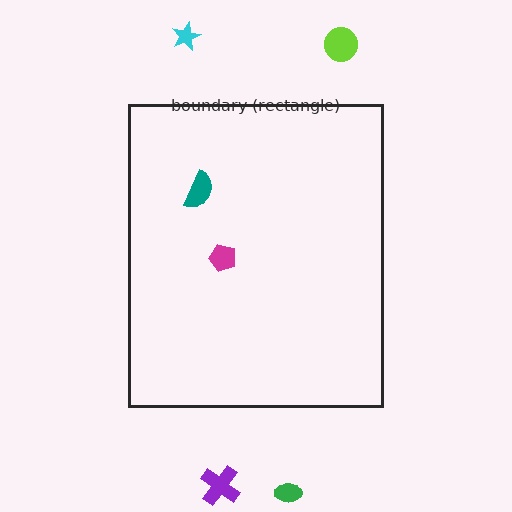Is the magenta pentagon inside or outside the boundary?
Inside.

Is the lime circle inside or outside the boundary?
Outside.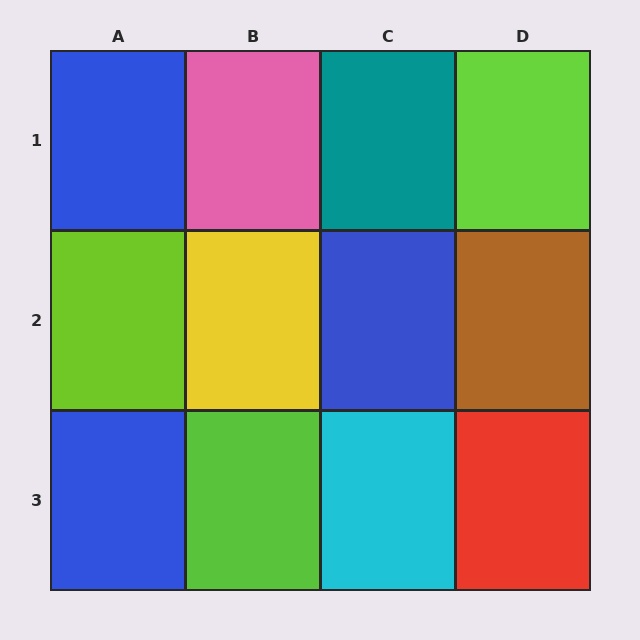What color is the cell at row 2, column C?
Blue.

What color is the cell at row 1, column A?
Blue.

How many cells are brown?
1 cell is brown.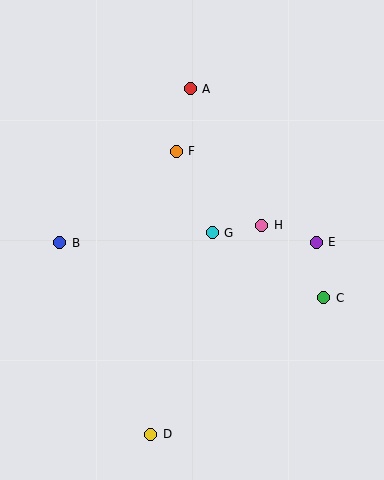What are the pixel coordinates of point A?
Point A is at (190, 89).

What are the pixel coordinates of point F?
Point F is at (176, 151).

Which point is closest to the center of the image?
Point G at (212, 233) is closest to the center.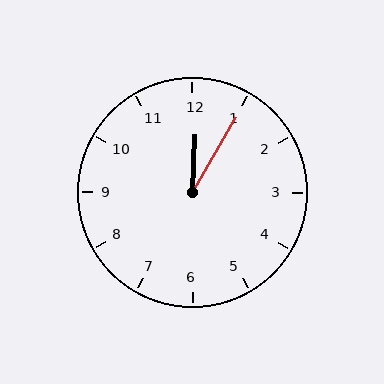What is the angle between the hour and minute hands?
Approximately 28 degrees.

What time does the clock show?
12:05.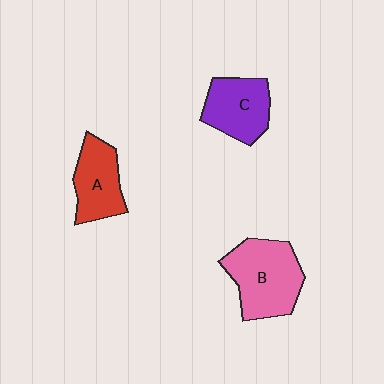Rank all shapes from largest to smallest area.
From largest to smallest: B (pink), C (purple), A (red).